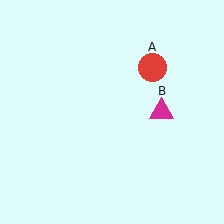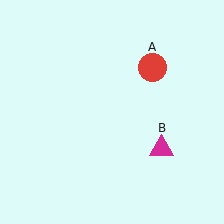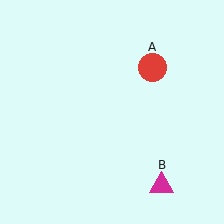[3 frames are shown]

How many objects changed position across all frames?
1 object changed position: magenta triangle (object B).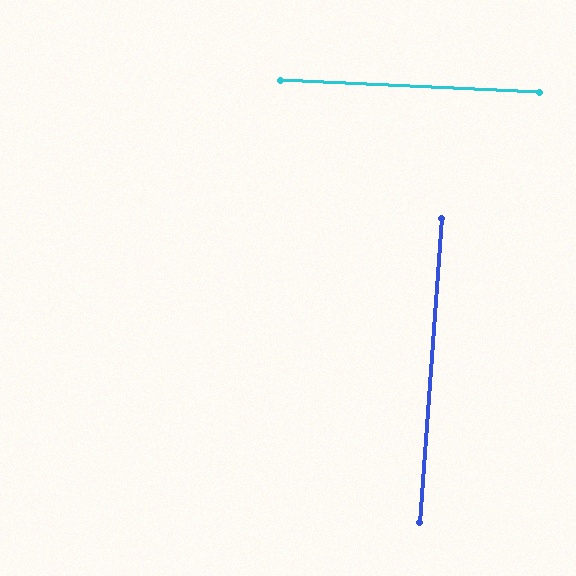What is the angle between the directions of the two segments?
Approximately 89 degrees.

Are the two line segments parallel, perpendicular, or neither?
Perpendicular — they meet at approximately 89°.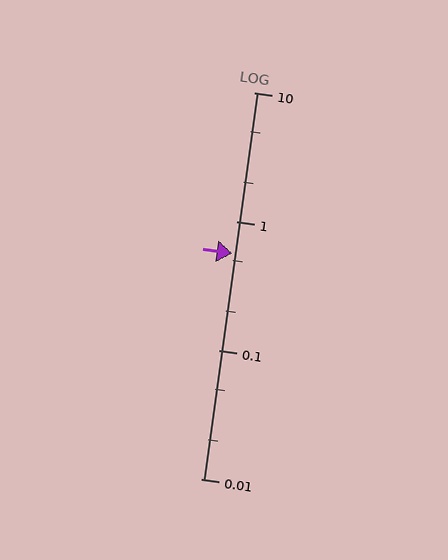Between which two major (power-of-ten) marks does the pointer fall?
The pointer is between 0.1 and 1.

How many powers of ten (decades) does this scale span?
The scale spans 3 decades, from 0.01 to 10.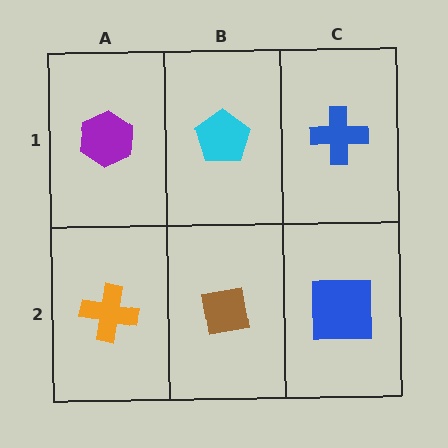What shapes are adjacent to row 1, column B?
A brown square (row 2, column B), a purple hexagon (row 1, column A), a blue cross (row 1, column C).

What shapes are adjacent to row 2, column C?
A blue cross (row 1, column C), a brown square (row 2, column B).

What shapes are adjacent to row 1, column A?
An orange cross (row 2, column A), a cyan pentagon (row 1, column B).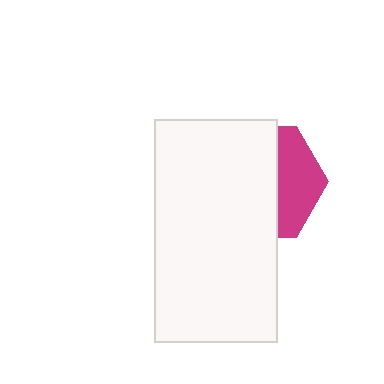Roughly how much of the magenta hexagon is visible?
A small part of it is visible (roughly 37%).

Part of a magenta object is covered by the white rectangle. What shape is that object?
It is a hexagon.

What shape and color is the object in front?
The object in front is a white rectangle.